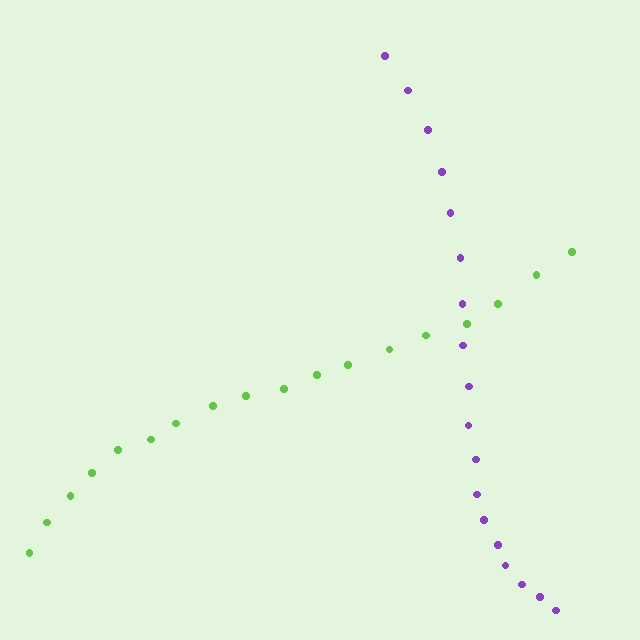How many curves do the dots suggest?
There are 2 distinct paths.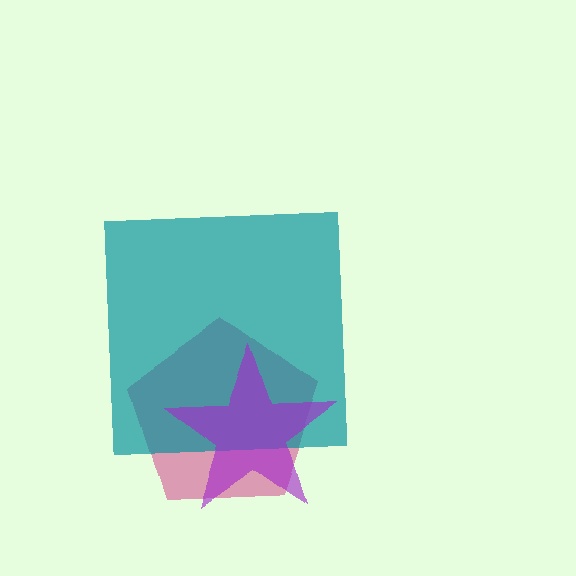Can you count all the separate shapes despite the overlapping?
Yes, there are 3 separate shapes.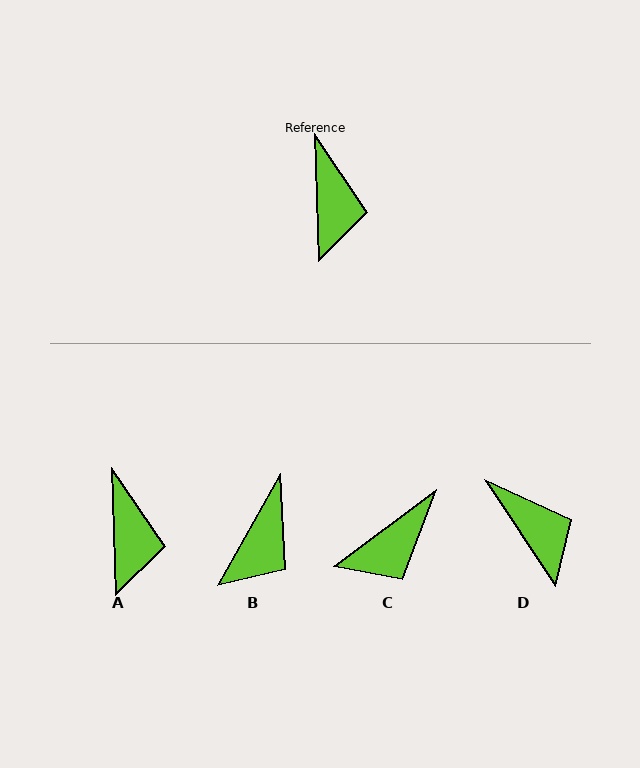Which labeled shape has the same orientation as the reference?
A.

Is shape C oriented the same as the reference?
No, it is off by about 55 degrees.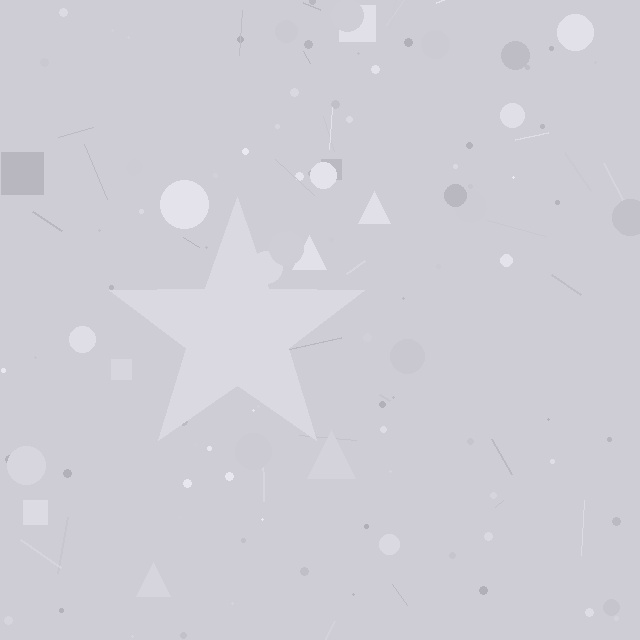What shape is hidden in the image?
A star is hidden in the image.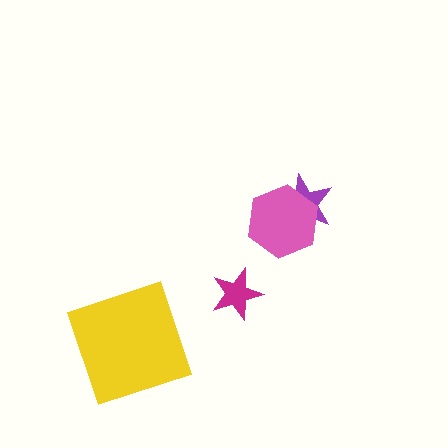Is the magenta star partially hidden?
No, no other shape covers it.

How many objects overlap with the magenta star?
0 objects overlap with the magenta star.